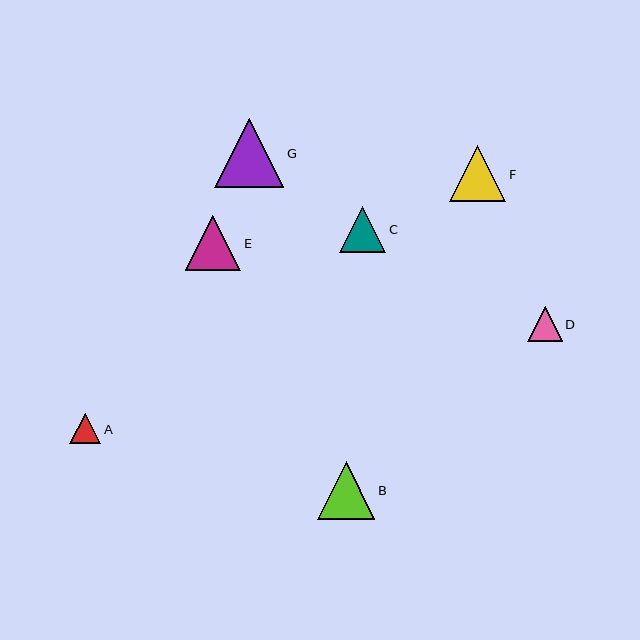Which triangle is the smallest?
Triangle A is the smallest with a size of approximately 31 pixels.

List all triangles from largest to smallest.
From largest to smallest: G, B, F, E, C, D, A.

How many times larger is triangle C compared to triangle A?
Triangle C is approximately 1.5 times the size of triangle A.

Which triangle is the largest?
Triangle G is the largest with a size of approximately 69 pixels.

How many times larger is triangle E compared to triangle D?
Triangle E is approximately 1.6 times the size of triangle D.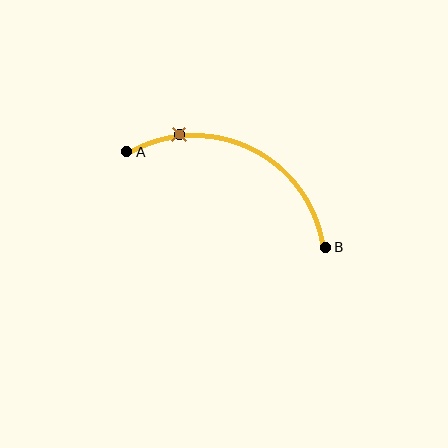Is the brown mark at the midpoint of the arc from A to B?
No. The brown mark lies on the arc but is closer to endpoint A. The arc midpoint would be at the point on the curve equidistant along the arc from both A and B.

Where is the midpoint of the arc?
The arc midpoint is the point on the curve farthest from the straight line joining A and B. It sits above that line.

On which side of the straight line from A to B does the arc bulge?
The arc bulges above the straight line connecting A and B.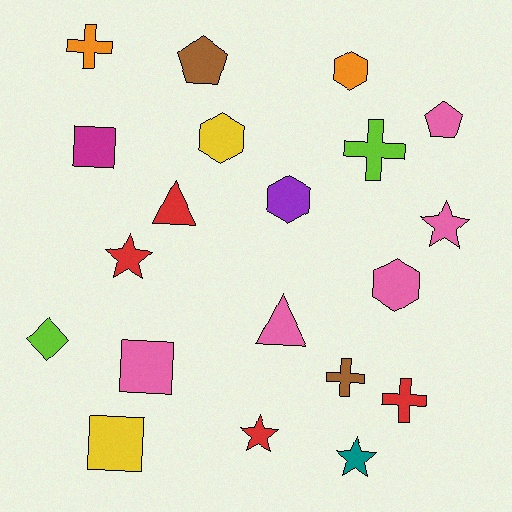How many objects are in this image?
There are 20 objects.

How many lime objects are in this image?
There are 2 lime objects.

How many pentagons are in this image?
There are 2 pentagons.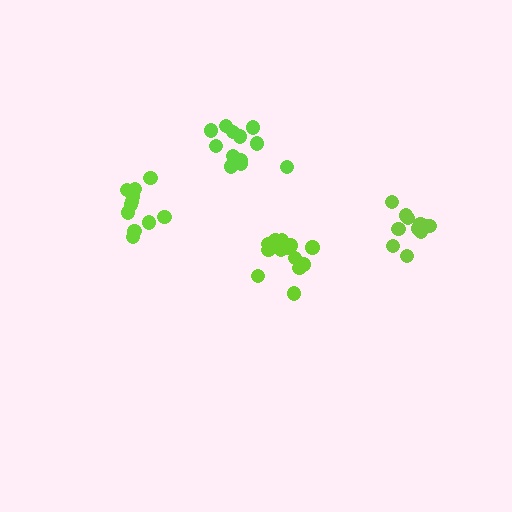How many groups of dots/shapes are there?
There are 4 groups.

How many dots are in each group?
Group 1: 14 dots, Group 2: 11 dots, Group 3: 11 dots, Group 4: 12 dots (48 total).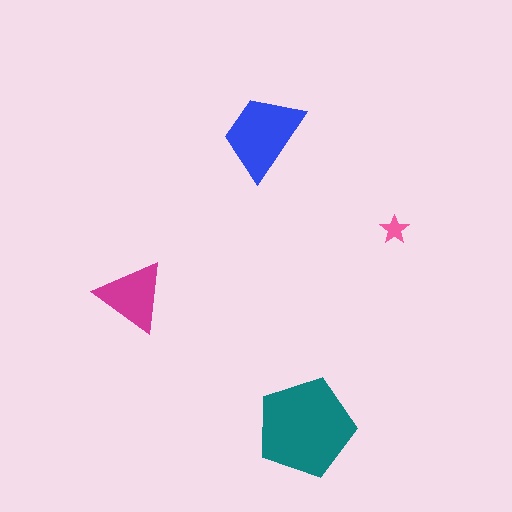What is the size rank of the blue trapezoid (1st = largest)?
2nd.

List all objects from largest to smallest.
The teal pentagon, the blue trapezoid, the magenta triangle, the pink star.